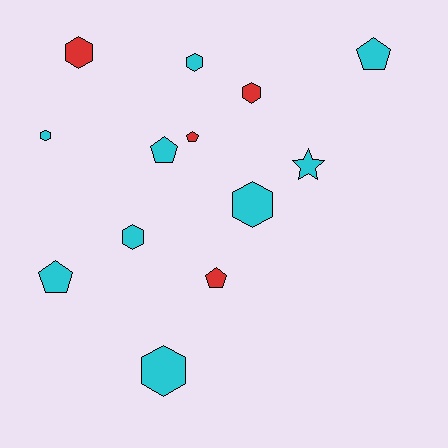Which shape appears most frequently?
Hexagon, with 7 objects.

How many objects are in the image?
There are 13 objects.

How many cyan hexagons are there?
There are 5 cyan hexagons.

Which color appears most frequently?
Cyan, with 9 objects.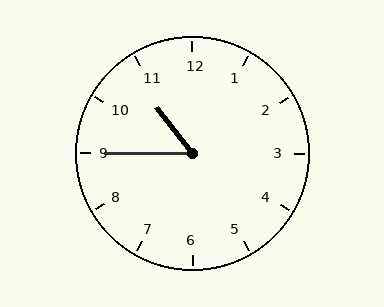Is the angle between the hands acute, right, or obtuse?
It is acute.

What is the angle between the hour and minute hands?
Approximately 52 degrees.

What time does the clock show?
10:45.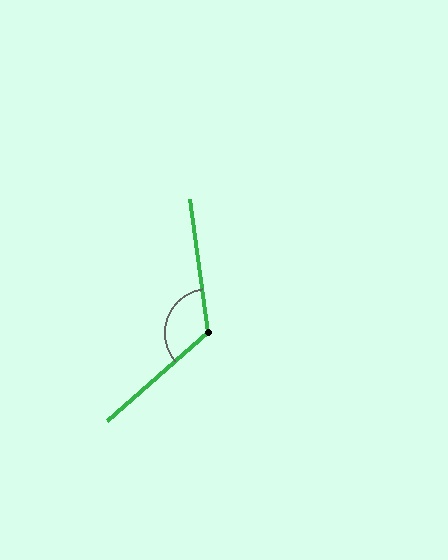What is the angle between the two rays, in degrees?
Approximately 123 degrees.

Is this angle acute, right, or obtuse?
It is obtuse.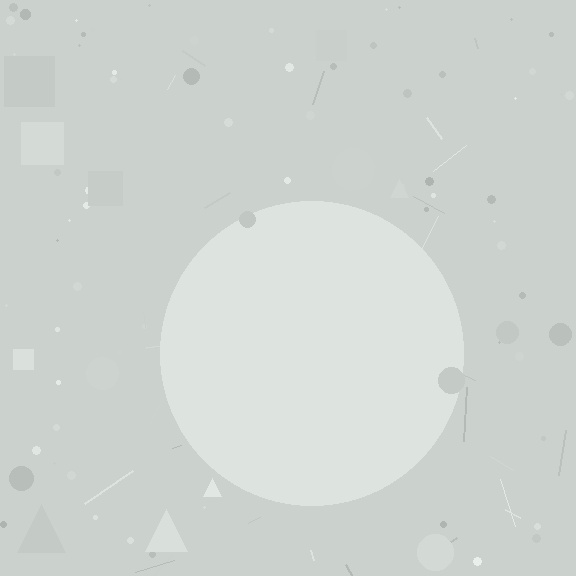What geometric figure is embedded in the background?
A circle is embedded in the background.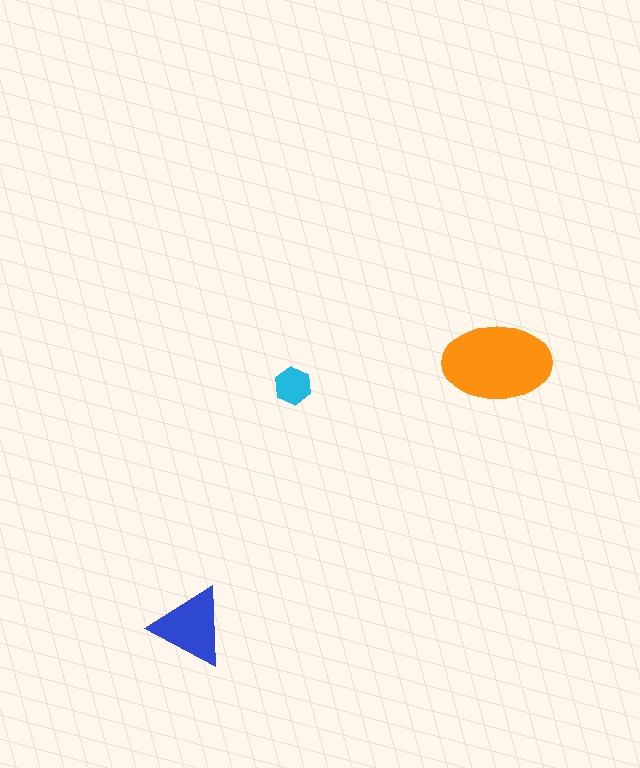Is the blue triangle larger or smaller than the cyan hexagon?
Larger.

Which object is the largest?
The orange ellipse.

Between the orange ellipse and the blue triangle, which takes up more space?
The orange ellipse.